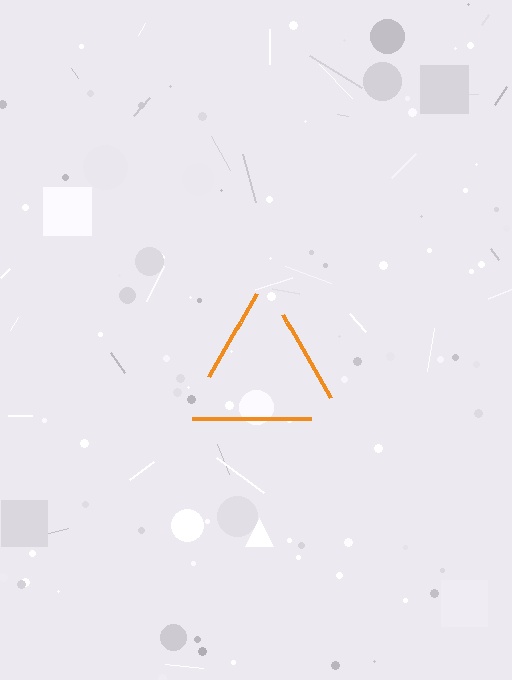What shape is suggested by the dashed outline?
The dashed outline suggests a triangle.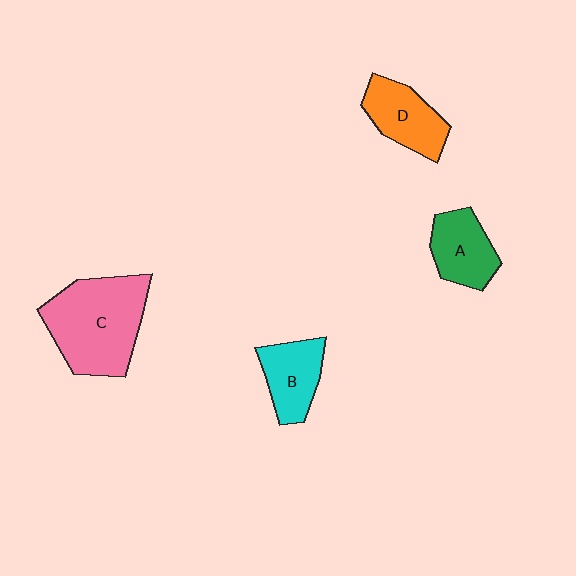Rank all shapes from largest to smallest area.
From largest to smallest: C (pink), D (orange), A (green), B (cyan).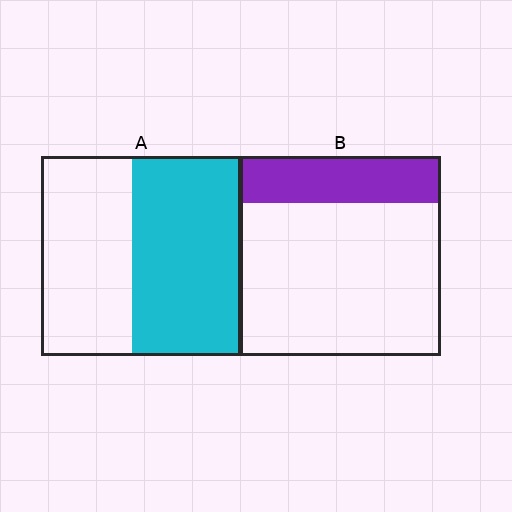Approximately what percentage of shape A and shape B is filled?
A is approximately 55% and B is approximately 25%.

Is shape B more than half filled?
No.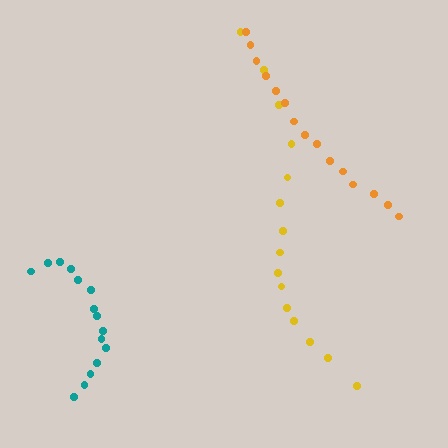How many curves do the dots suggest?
There are 3 distinct paths.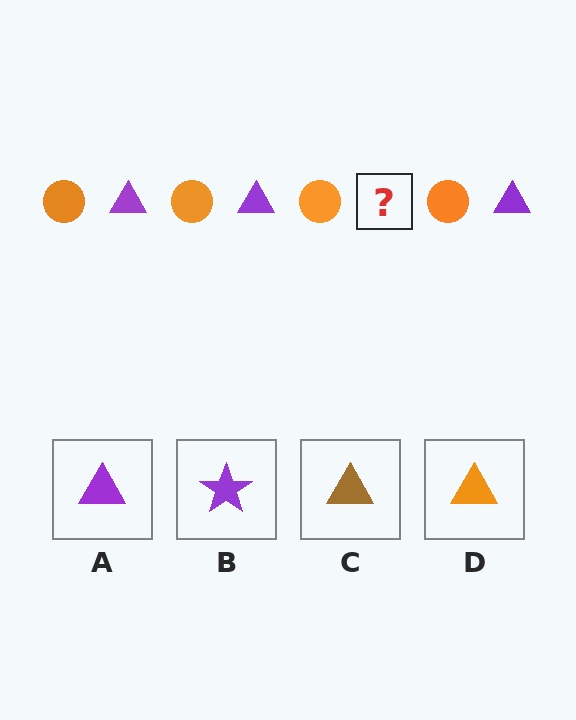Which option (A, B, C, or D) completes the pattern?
A.